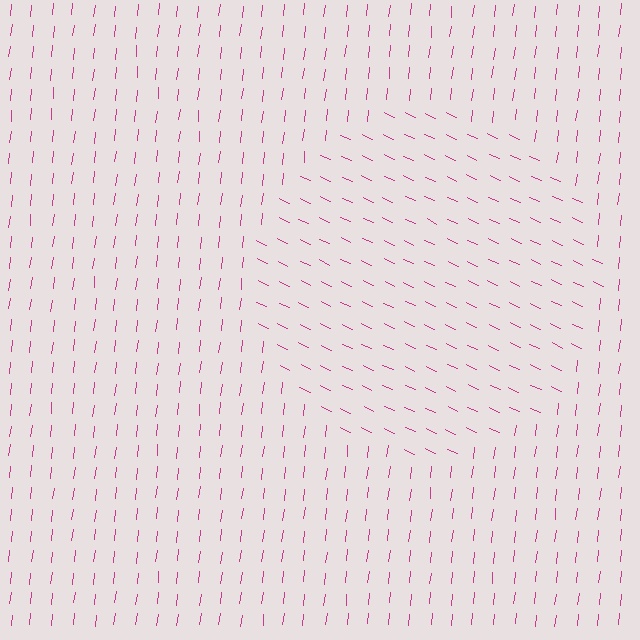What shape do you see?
I see a circle.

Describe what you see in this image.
The image is filled with small magenta line segments. A circle region in the image has lines oriented differently from the surrounding lines, creating a visible texture boundary.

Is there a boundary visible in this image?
Yes, there is a texture boundary formed by a change in line orientation.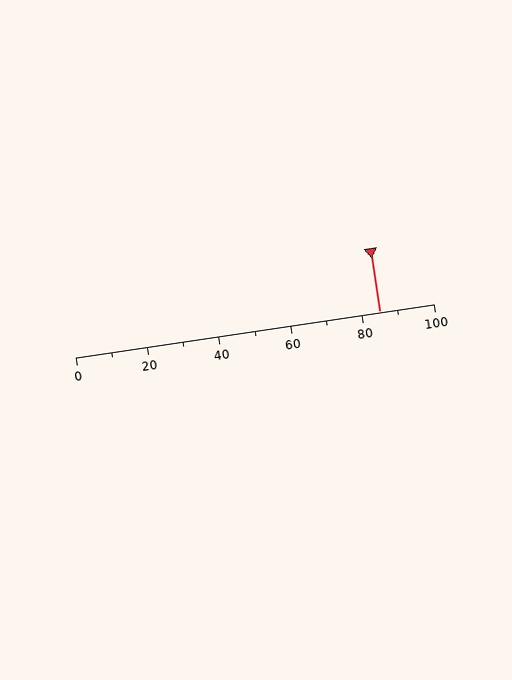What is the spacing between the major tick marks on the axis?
The major ticks are spaced 20 apart.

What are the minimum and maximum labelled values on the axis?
The axis runs from 0 to 100.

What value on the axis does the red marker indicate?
The marker indicates approximately 85.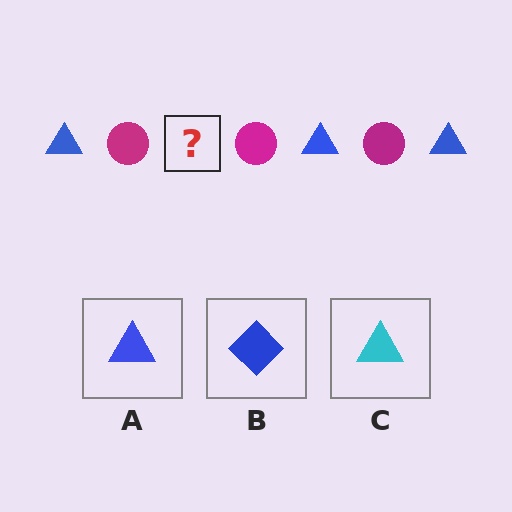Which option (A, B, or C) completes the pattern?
A.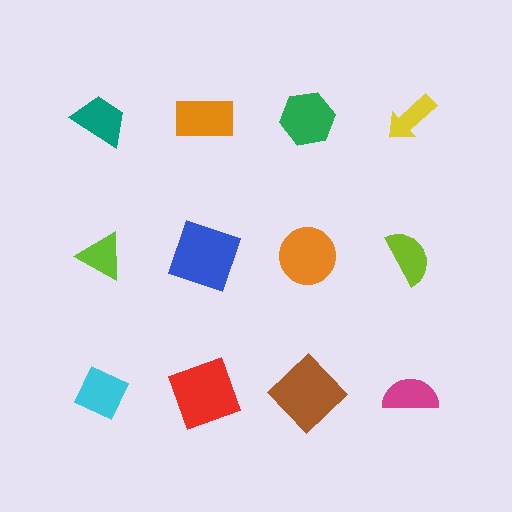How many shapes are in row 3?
4 shapes.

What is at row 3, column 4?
A magenta semicircle.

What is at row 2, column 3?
An orange circle.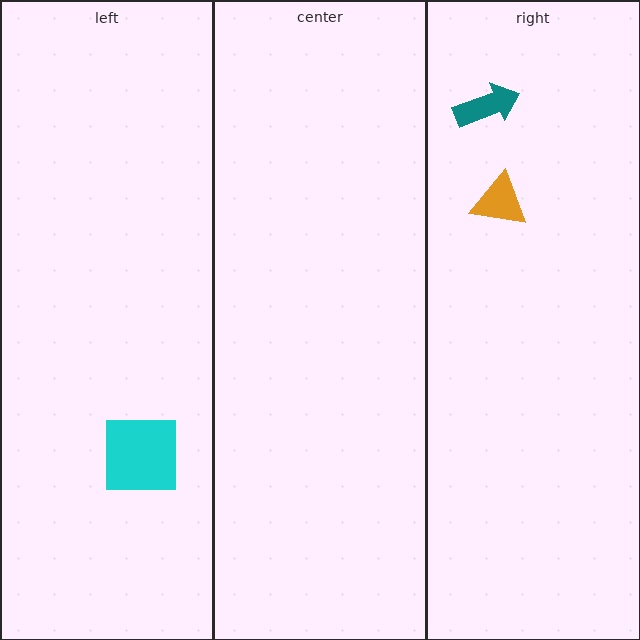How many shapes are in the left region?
1.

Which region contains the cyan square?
The left region.